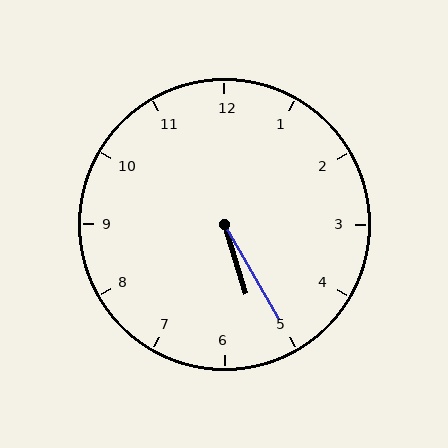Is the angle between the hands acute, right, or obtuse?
It is acute.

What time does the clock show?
5:25.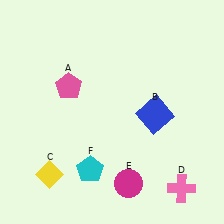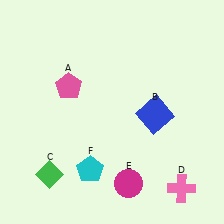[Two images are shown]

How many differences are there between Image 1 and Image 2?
There is 1 difference between the two images.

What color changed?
The diamond (C) changed from yellow in Image 1 to green in Image 2.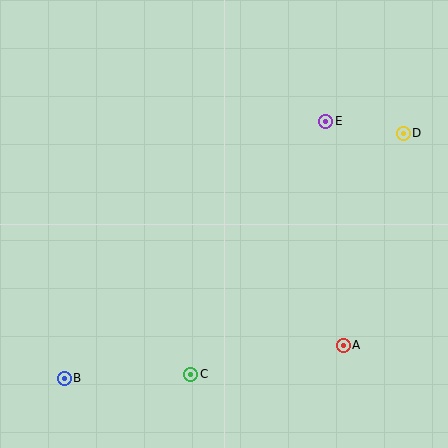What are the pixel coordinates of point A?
Point A is at (343, 345).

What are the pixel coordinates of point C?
Point C is at (191, 374).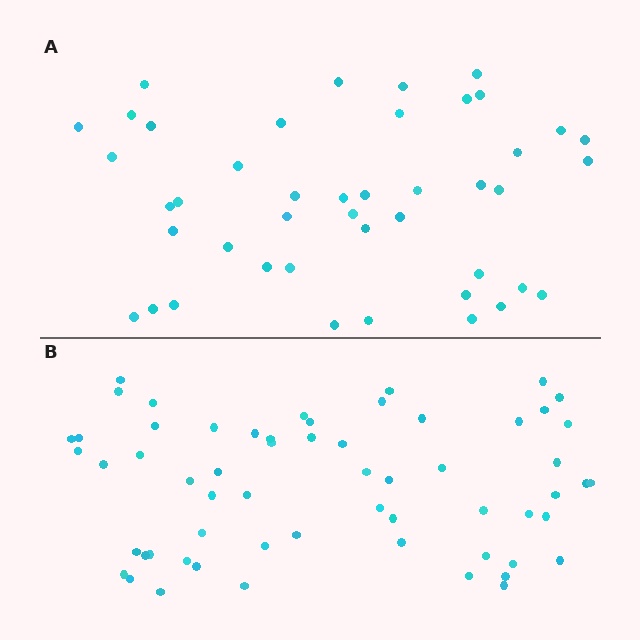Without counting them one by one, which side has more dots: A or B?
Region B (the bottom region) has more dots.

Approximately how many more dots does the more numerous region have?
Region B has approximately 15 more dots than region A.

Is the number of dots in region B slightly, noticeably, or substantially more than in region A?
Region B has noticeably more, but not dramatically so. The ratio is roughly 1.4 to 1.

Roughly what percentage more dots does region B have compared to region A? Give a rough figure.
About 35% more.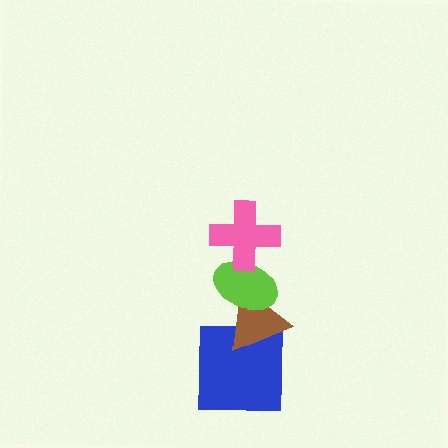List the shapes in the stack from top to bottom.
From top to bottom: the pink cross, the lime ellipse, the brown triangle, the blue square.